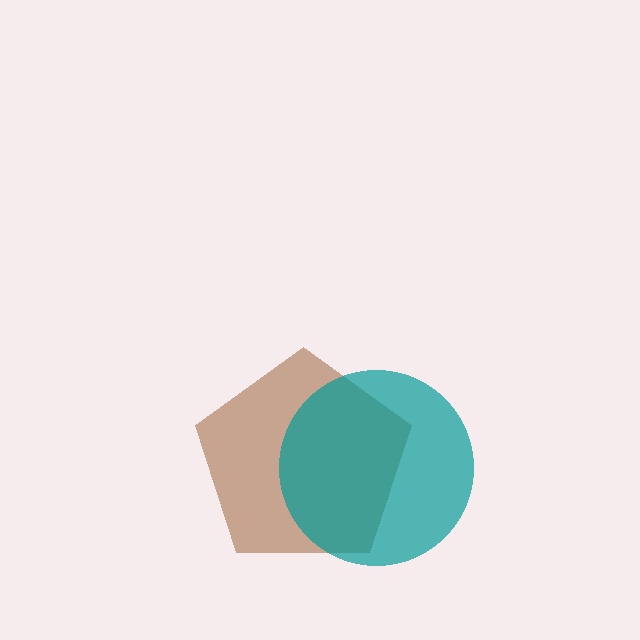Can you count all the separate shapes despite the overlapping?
Yes, there are 2 separate shapes.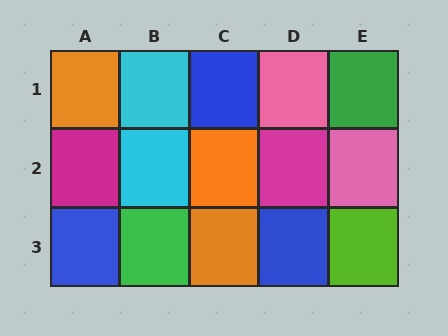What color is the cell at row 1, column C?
Blue.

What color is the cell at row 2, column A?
Magenta.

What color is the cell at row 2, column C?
Orange.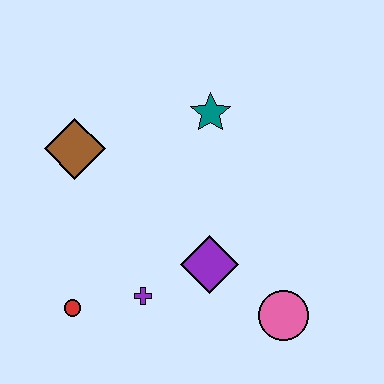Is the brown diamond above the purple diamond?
Yes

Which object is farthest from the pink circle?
The brown diamond is farthest from the pink circle.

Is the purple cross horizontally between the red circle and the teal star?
Yes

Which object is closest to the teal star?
The brown diamond is closest to the teal star.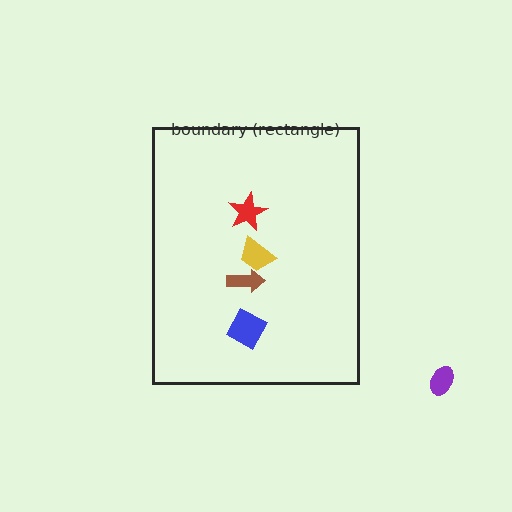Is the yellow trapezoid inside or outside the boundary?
Inside.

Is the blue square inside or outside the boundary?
Inside.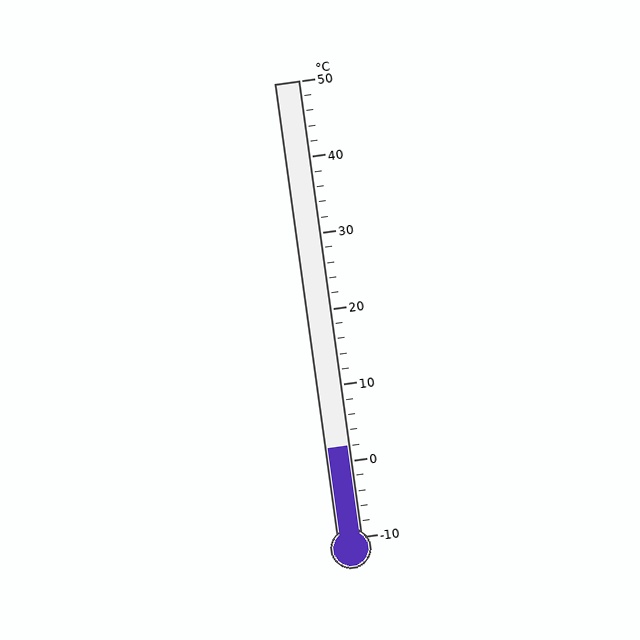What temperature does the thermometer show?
The thermometer shows approximately 2°C.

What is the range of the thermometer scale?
The thermometer scale ranges from -10°C to 50°C.